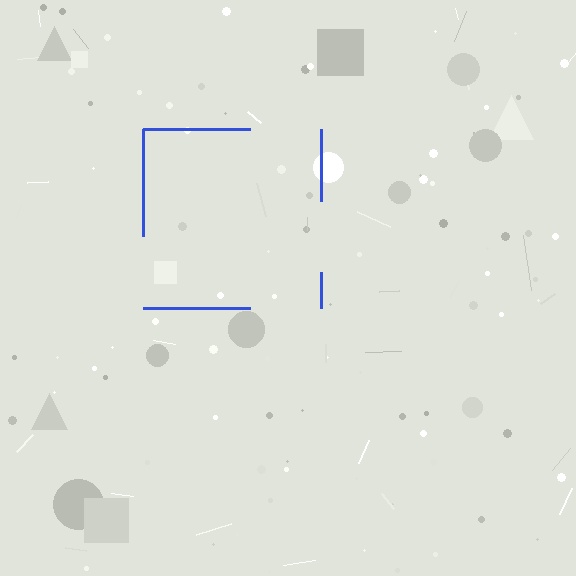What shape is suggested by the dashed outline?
The dashed outline suggests a square.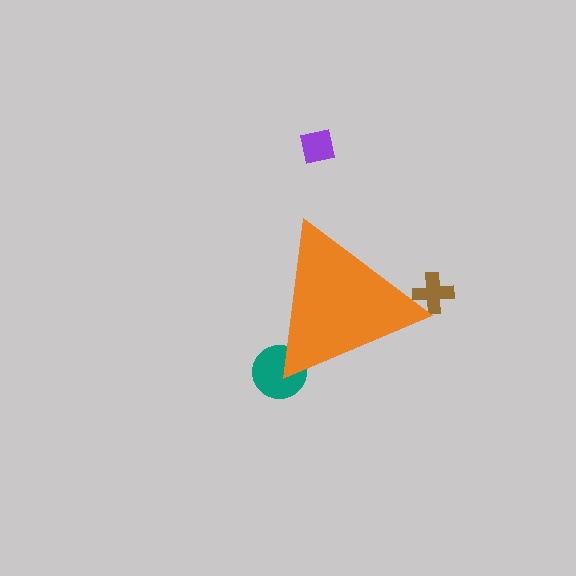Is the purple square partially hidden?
No, the purple square is fully visible.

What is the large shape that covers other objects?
An orange triangle.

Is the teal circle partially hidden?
Yes, the teal circle is partially hidden behind the orange triangle.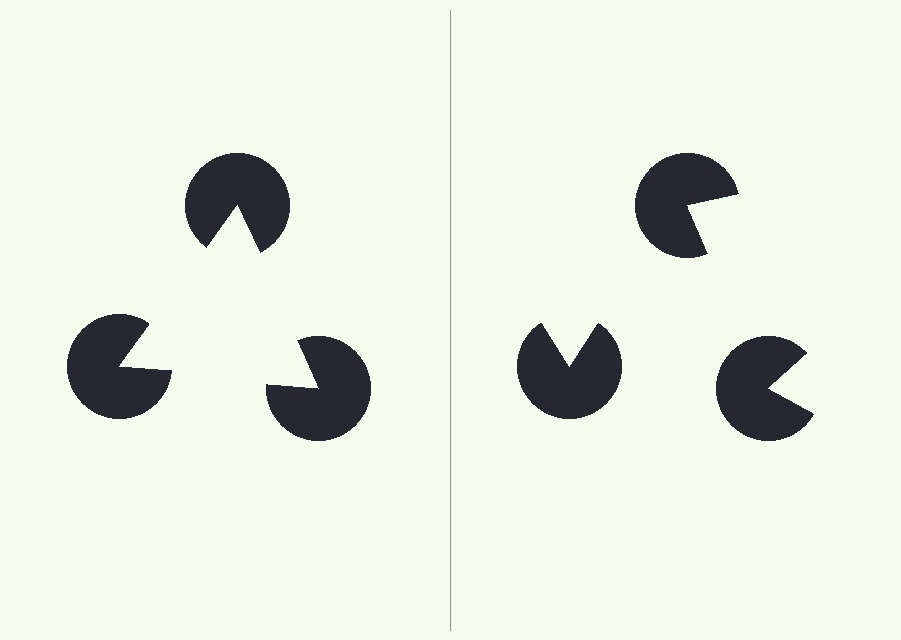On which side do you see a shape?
An illusory triangle appears on the left side. On the right side the wedge cuts are rotated, so no coherent shape forms.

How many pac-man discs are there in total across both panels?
6 — 3 on each side.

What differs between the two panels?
The pac-man discs are positioned identically on both sides; only the wedge orientations differ. On the left they align to a triangle; on the right they are misaligned.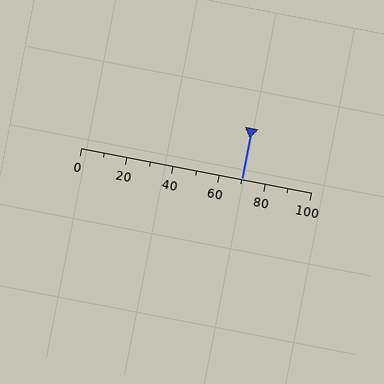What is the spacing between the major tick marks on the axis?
The major ticks are spaced 20 apart.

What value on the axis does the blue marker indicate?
The marker indicates approximately 70.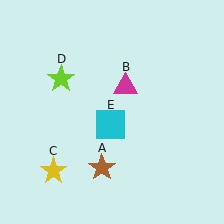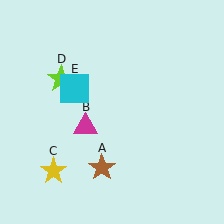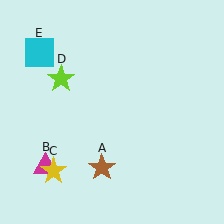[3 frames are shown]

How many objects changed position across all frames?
2 objects changed position: magenta triangle (object B), cyan square (object E).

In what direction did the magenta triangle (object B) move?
The magenta triangle (object B) moved down and to the left.